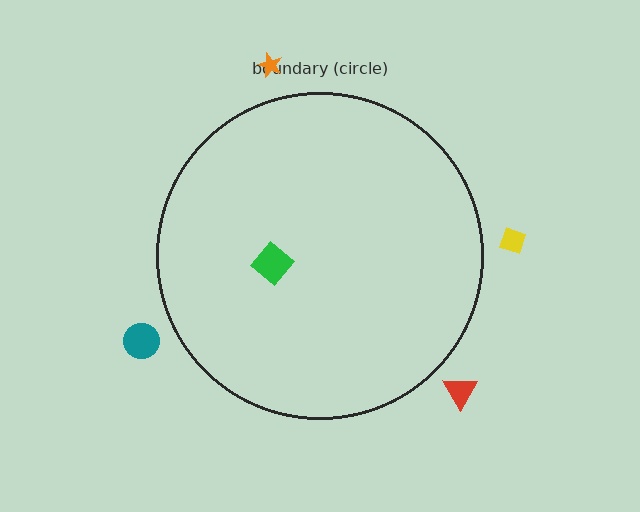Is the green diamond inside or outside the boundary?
Inside.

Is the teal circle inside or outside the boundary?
Outside.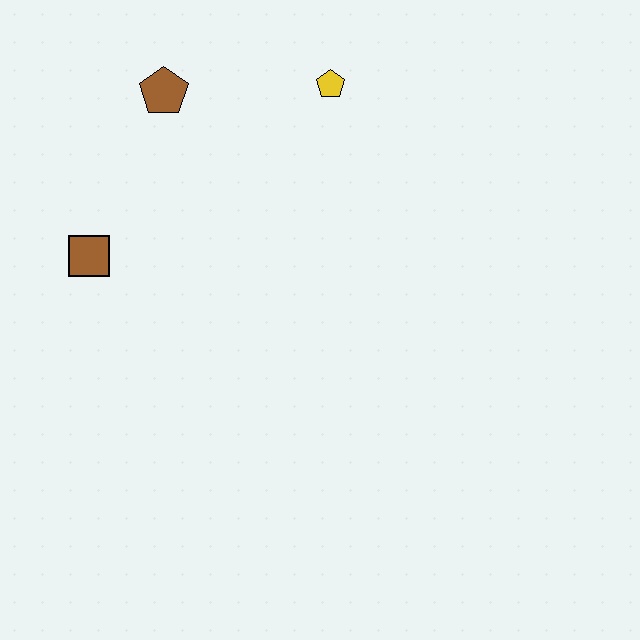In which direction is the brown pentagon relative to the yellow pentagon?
The brown pentagon is to the left of the yellow pentagon.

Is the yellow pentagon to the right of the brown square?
Yes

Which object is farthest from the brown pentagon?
The brown square is farthest from the brown pentagon.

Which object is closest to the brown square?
The brown pentagon is closest to the brown square.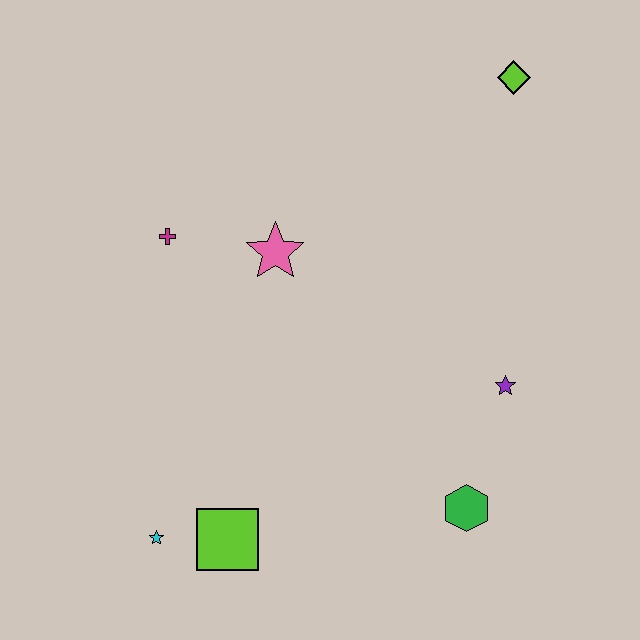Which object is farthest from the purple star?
The cyan star is farthest from the purple star.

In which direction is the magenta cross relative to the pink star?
The magenta cross is to the left of the pink star.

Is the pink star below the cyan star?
No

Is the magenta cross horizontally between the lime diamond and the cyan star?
Yes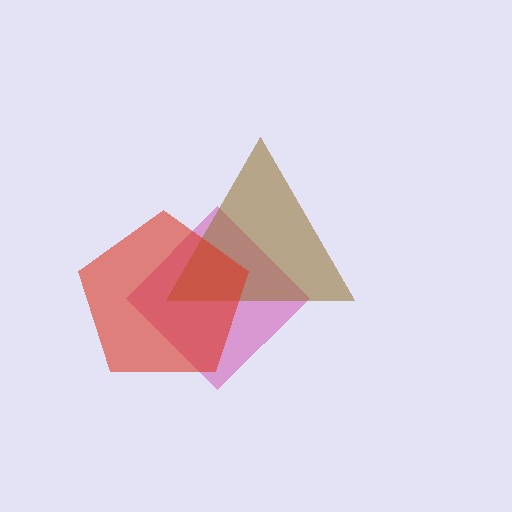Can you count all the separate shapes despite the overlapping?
Yes, there are 3 separate shapes.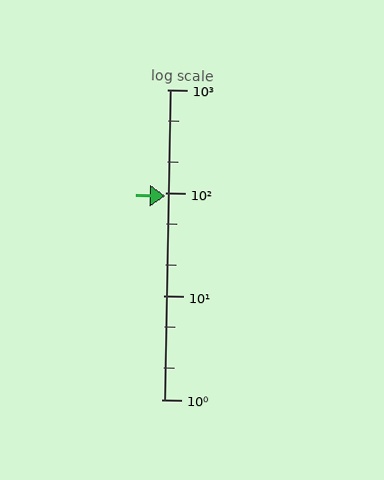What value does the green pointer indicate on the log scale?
The pointer indicates approximately 94.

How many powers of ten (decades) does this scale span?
The scale spans 3 decades, from 1 to 1000.